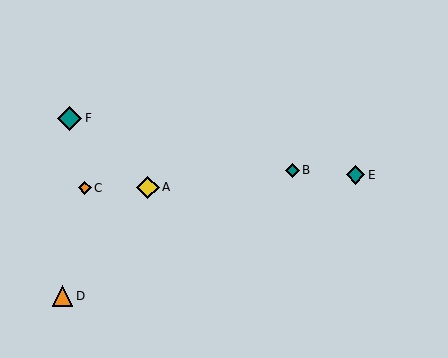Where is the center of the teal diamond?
The center of the teal diamond is at (356, 175).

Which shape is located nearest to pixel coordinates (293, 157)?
The teal diamond (labeled B) at (293, 170) is nearest to that location.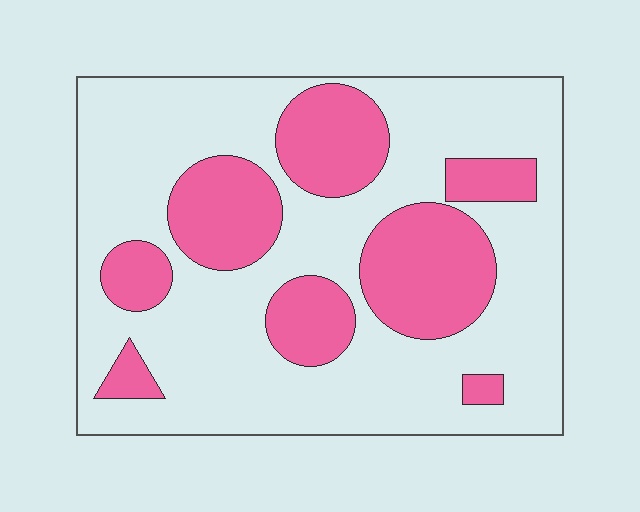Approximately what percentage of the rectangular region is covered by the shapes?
Approximately 30%.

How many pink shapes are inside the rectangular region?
8.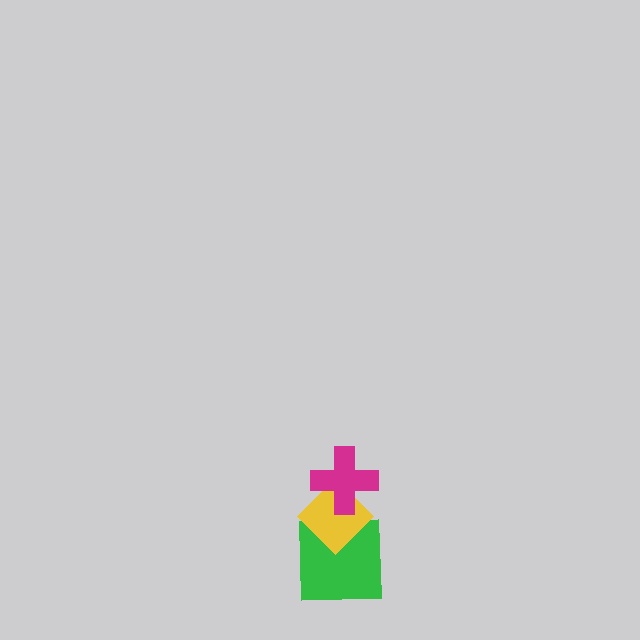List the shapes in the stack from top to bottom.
From top to bottom: the magenta cross, the yellow diamond, the green square.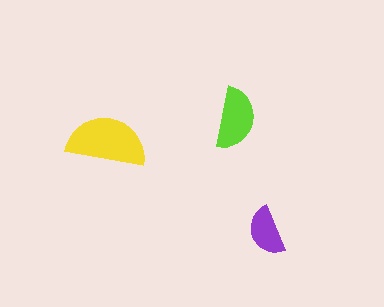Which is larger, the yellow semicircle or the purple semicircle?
The yellow one.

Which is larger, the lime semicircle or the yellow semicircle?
The yellow one.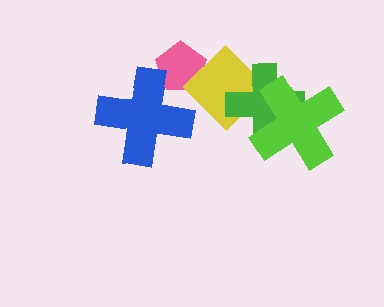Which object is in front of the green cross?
The lime cross is in front of the green cross.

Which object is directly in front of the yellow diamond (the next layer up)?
The green cross is directly in front of the yellow diamond.